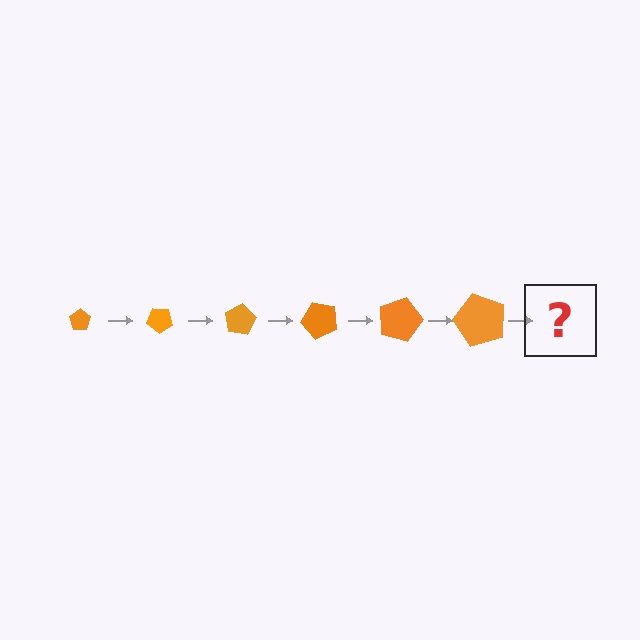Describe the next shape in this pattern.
It should be a pentagon, larger than the previous one and rotated 240 degrees from the start.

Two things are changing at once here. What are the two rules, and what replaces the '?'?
The two rules are that the pentagon grows larger each step and it rotates 40 degrees each step. The '?' should be a pentagon, larger than the previous one and rotated 240 degrees from the start.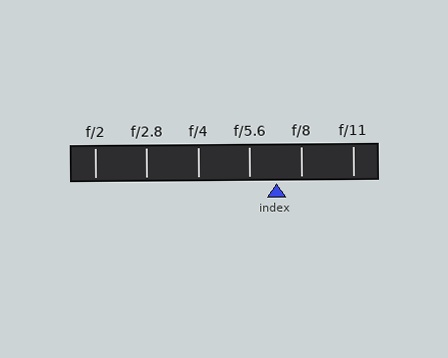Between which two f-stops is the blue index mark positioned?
The index mark is between f/5.6 and f/8.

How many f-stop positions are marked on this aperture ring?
There are 6 f-stop positions marked.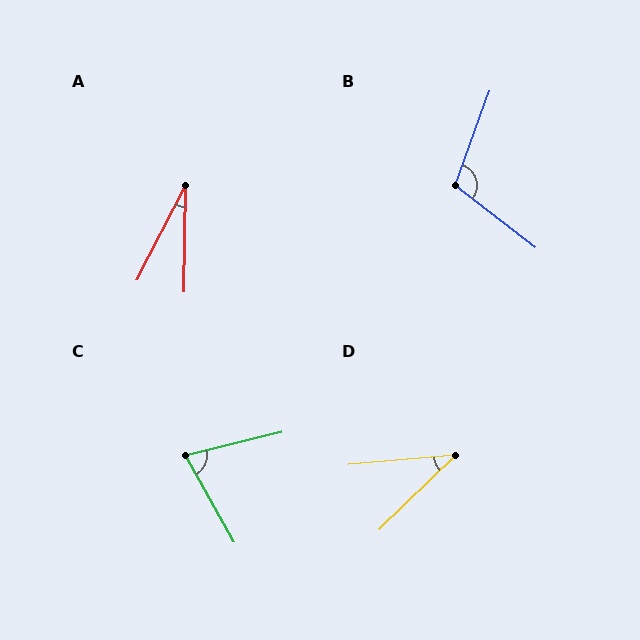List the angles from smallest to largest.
A (26°), D (39°), C (74°), B (108°).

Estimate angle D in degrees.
Approximately 39 degrees.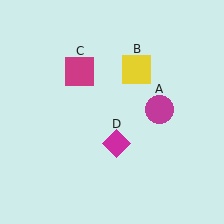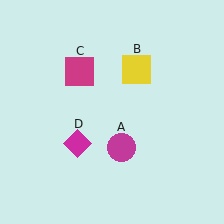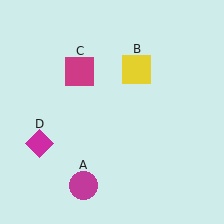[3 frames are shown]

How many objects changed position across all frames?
2 objects changed position: magenta circle (object A), magenta diamond (object D).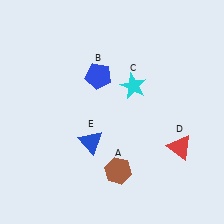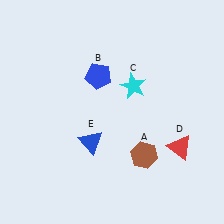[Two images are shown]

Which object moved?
The brown hexagon (A) moved right.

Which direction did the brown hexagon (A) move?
The brown hexagon (A) moved right.